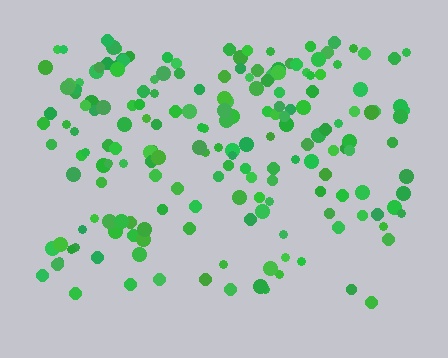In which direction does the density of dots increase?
From bottom to top, with the top side densest.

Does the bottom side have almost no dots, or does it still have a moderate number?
Still a moderate number, just noticeably fewer than the top.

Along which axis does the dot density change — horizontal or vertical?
Vertical.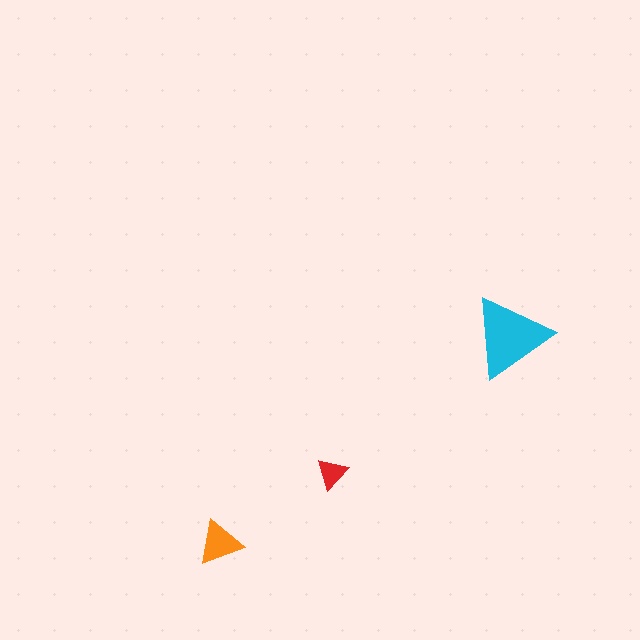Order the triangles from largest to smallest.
the cyan one, the orange one, the red one.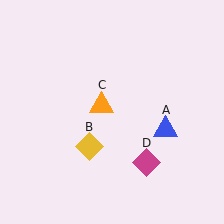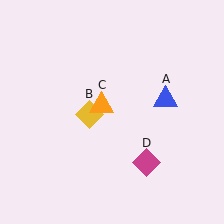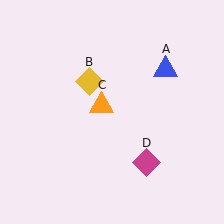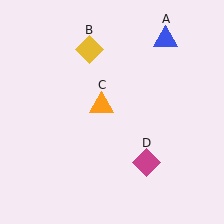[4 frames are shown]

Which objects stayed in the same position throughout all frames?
Orange triangle (object C) and magenta diamond (object D) remained stationary.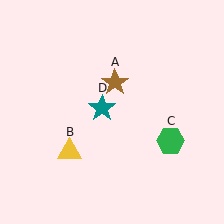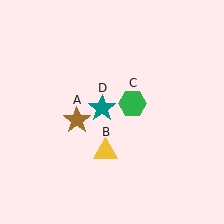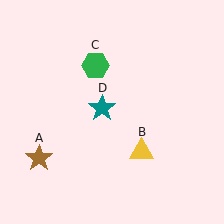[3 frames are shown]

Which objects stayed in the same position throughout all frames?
Teal star (object D) remained stationary.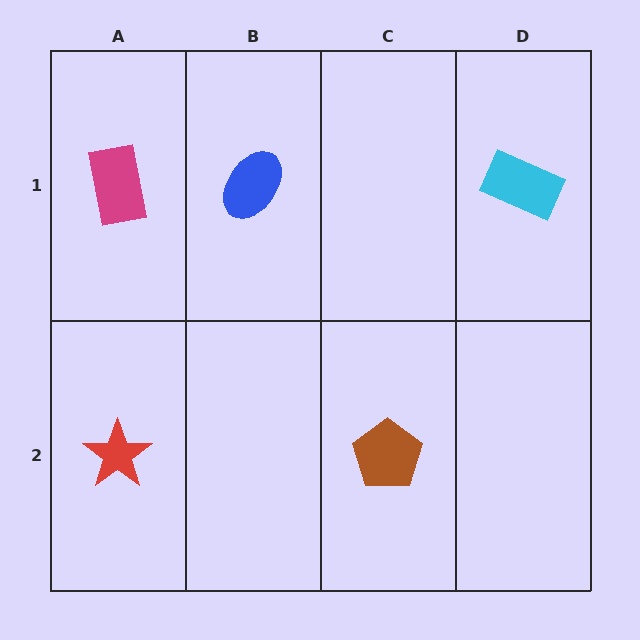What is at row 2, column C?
A brown pentagon.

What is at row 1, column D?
A cyan rectangle.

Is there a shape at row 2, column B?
No, that cell is empty.